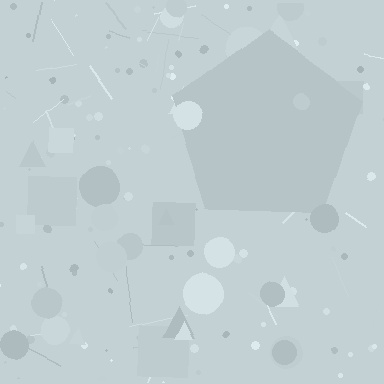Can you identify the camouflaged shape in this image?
The camouflaged shape is a pentagon.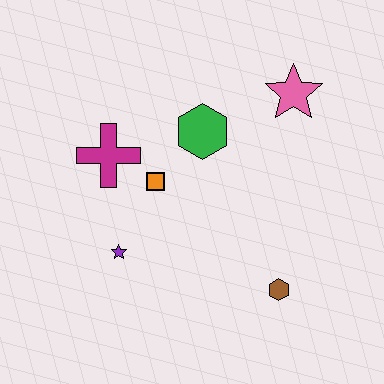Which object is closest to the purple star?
The orange square is closest to the purple star.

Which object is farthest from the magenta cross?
The brown hexagon is farthest from the magenta cross.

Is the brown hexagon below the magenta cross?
Yes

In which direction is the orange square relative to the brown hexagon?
The orange square is to the left of the brown hexagon.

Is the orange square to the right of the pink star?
No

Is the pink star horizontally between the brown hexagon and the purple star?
No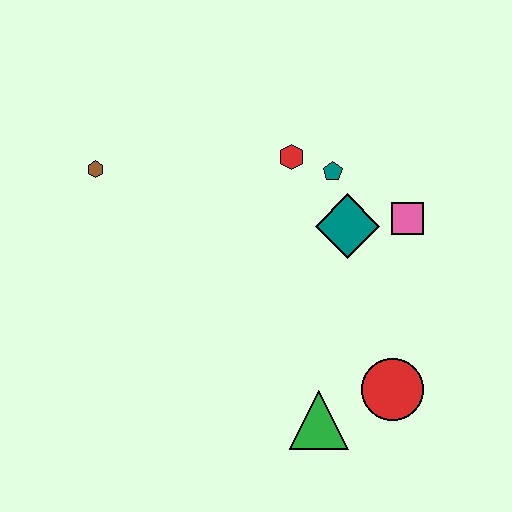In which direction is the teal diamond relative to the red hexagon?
The teal diamond is below the red hexagon.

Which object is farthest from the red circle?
The brown hexagon is farthest from the red circle.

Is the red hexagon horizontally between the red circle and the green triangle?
No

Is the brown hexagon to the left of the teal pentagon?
Yes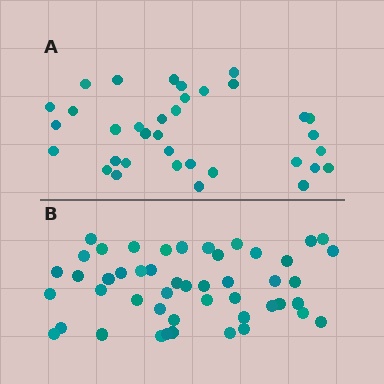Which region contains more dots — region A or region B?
Region B (the bottom region) has more dots.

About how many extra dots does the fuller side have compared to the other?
Region B has approximately 15 more dots than region A.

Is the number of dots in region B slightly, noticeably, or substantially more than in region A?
Region B has noticeably more, but not dramatically so. The ratio is roughly 1.4 to 1.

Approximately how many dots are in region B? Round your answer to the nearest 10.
About 50 dots. (The exact count is 48, which rounds to 50.)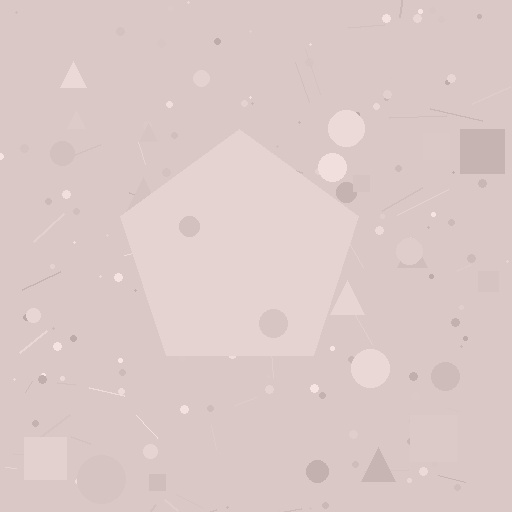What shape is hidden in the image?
A pentagon is hidden in the image.